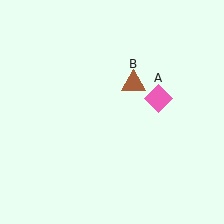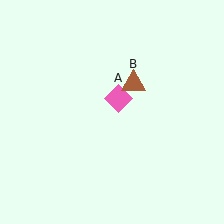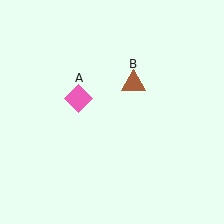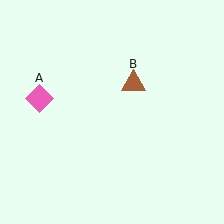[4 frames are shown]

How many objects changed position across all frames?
1 object changed position: pink diamond (object A).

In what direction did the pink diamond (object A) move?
The pink diamond (object A) moved left.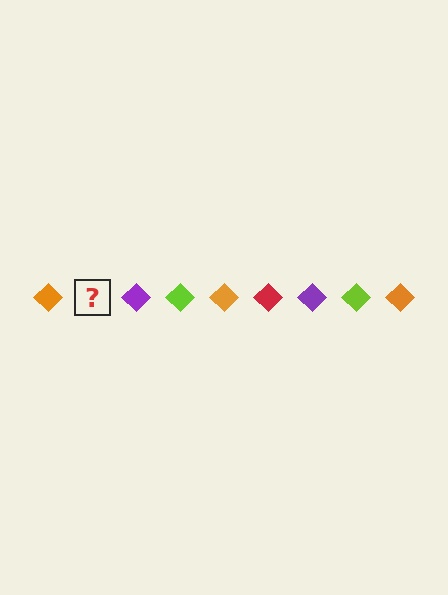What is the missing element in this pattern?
The missing element is a red diamond.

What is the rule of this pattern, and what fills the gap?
The rule is that the pattern cycles through orange, red, purple, lime diamonds. The gap should be filled with a red diamond.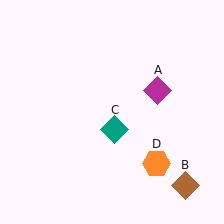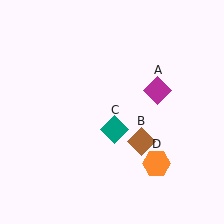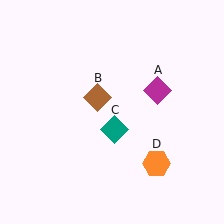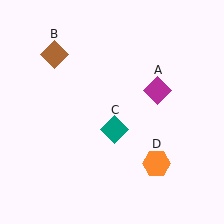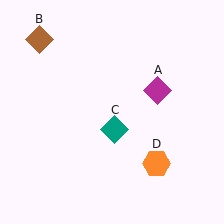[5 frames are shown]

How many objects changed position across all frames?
1 object changed position: brown diamond (object B).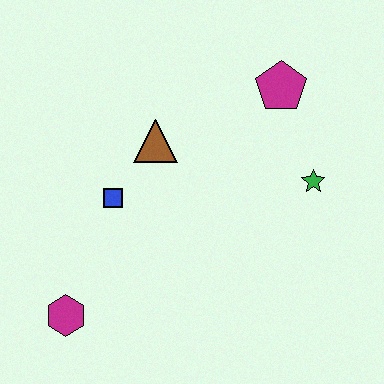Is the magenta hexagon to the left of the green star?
Yes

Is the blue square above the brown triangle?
No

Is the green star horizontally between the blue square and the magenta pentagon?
No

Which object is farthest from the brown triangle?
The magenta hexagon is farthest from the brown triangle.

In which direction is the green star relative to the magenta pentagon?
The green star is below the magenta pentagon.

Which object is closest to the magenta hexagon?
The blue square is closest to the magenta hexagon.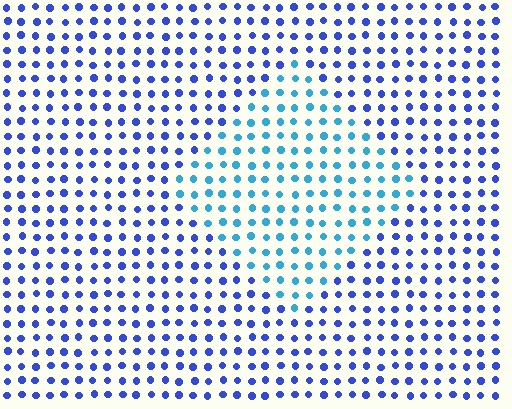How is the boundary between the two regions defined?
The boundary is defined purely by a slight shift in hue (about 37 degrees). Spacing, size, and orientation are identical on both sides.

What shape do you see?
I see a diamond.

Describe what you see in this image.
The image is filled with small blue elements in a uniform arrangement. A diamond-shaped region is visible where the elements are tinted to a slightly different hue, forming a subtle color boundary.